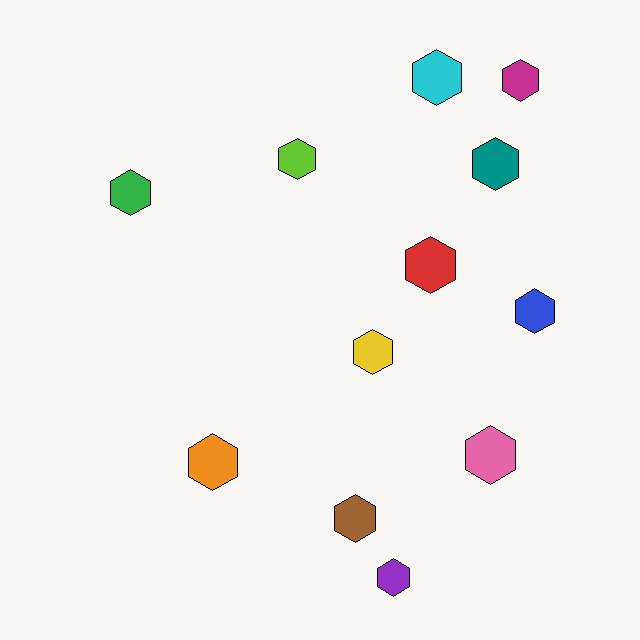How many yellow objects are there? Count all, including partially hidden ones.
There is 1 yellow object.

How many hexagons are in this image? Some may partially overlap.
There are 12 hexagons.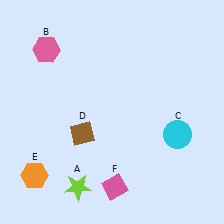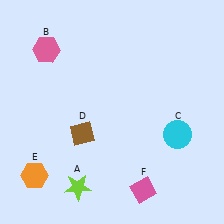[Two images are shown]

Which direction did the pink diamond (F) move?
The pink diamond (F) moved right.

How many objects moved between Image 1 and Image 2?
1 object moved between the two images.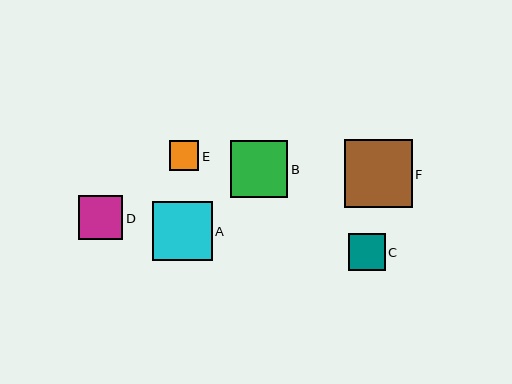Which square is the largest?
Square F is the largest with a size of approximately 68 pixels.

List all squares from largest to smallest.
From largest to smallest: F, A, B, D, C, E.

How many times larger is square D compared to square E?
Square D is approximately 1.5 times the size of square E.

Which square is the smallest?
Square E is the smallest with a size of approximately 30 pixels.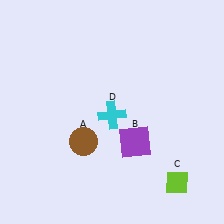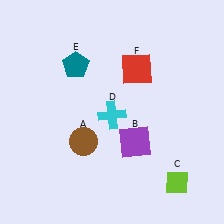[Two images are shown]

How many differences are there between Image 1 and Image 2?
There are 2 differences between the two images.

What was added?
A teal pentagon (E), a red square (F) were added in Image 2.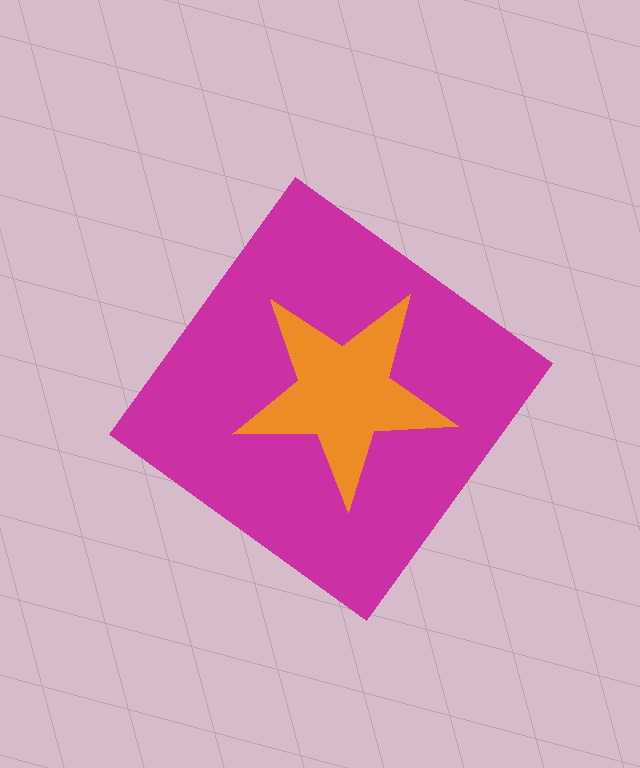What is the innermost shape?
The orange star.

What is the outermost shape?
The magenta diamond.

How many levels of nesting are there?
2.